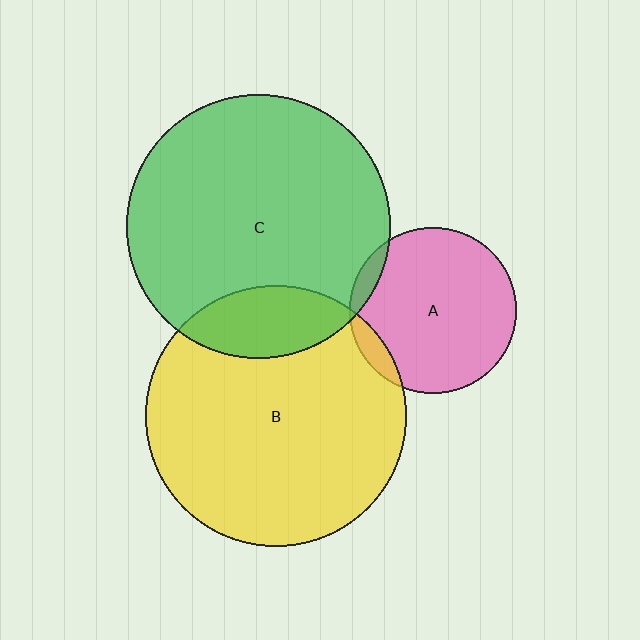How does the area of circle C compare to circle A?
Approximately 2.5 times.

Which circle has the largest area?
Circle C (green).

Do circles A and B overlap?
Yes.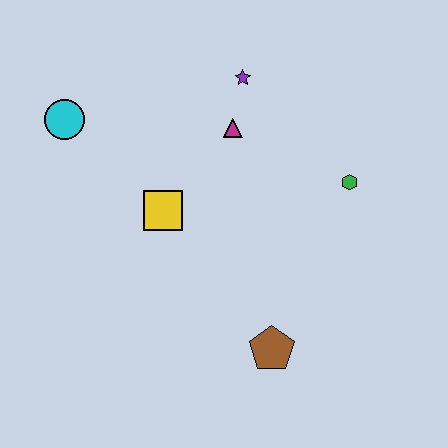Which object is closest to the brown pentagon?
The yellow square is closest to the brown pentagon.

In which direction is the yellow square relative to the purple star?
The yellow square is below the purple star.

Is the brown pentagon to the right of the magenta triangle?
Yes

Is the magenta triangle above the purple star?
No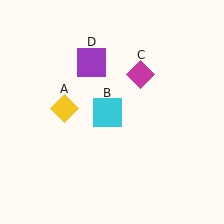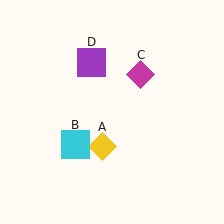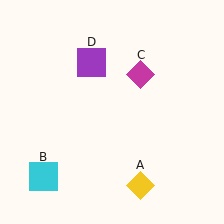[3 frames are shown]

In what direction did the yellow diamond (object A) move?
The yellow diamond (object A) moved down and to the right.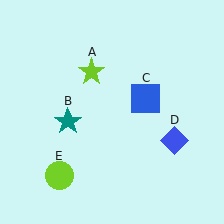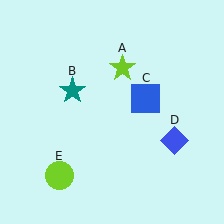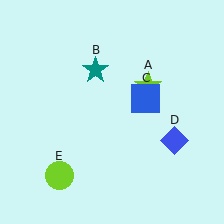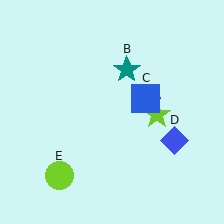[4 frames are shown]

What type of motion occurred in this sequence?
The lime star (object A), teal star (object B) rotated clockwise around the center of the scene.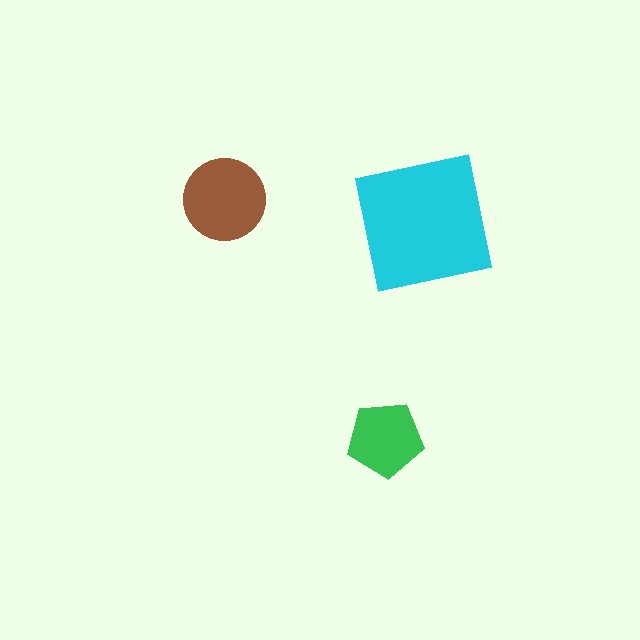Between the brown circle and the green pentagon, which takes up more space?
The brown circle.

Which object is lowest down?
The green pentagon is bottommost.